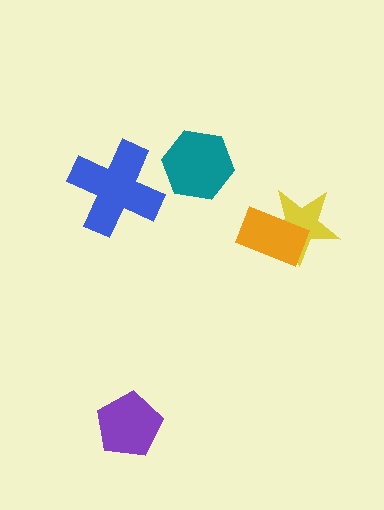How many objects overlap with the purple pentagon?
0 objects overlap with the purple pentagon.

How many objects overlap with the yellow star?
1 object overlaps with the yellow star.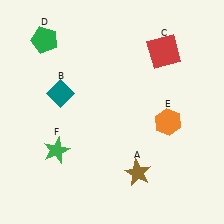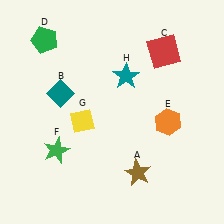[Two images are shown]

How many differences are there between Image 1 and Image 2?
There are 2 differences between the two images.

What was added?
A yellow diamond (G), a teal star (H) were added in Image 2.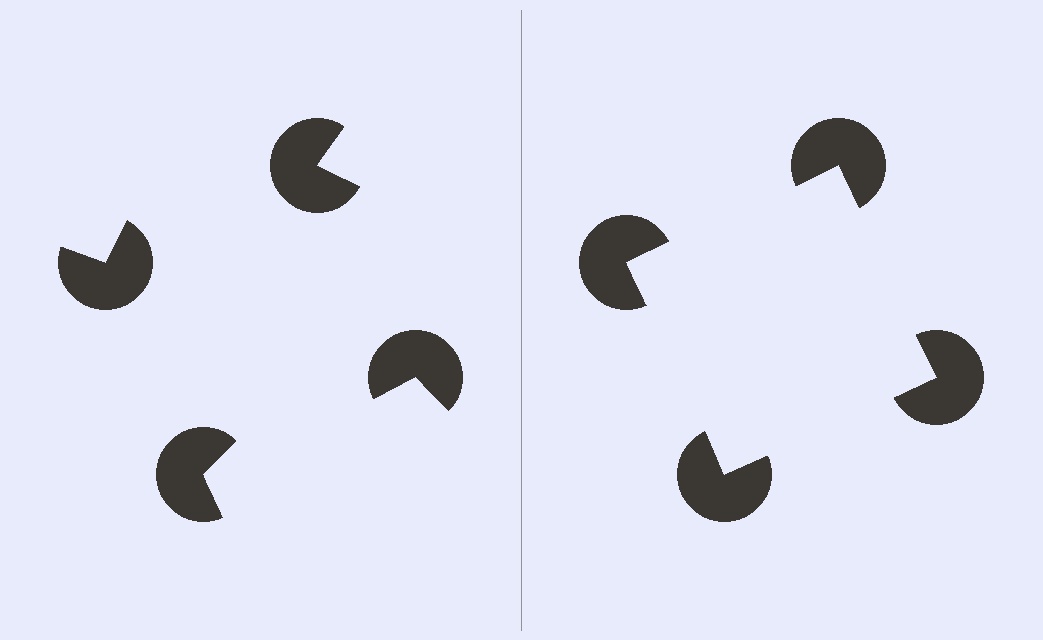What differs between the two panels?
The pac-man discs are positioned identically on both sides; only the wedge orientations differ. On the right they align to a square; on the left they are misaligned.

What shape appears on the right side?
An illusory square.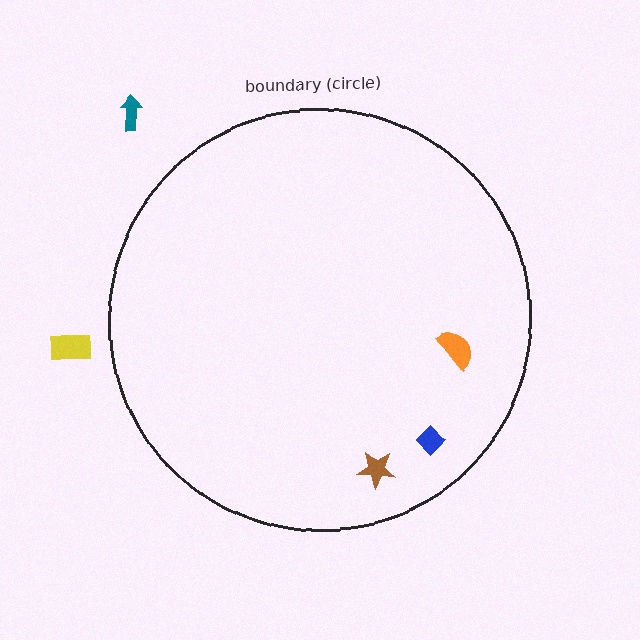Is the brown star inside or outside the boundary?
Inside.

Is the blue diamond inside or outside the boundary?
Inside.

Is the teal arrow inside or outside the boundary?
Outside.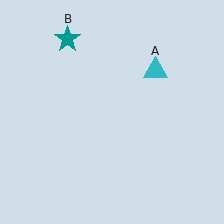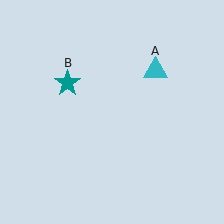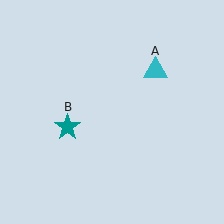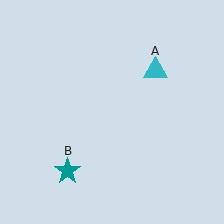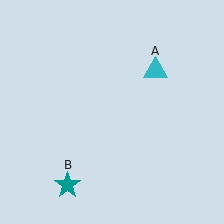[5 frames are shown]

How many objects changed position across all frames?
1 object changed position: teal star (object B).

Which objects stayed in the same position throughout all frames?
Cyan triangle (object A) remained stationary.